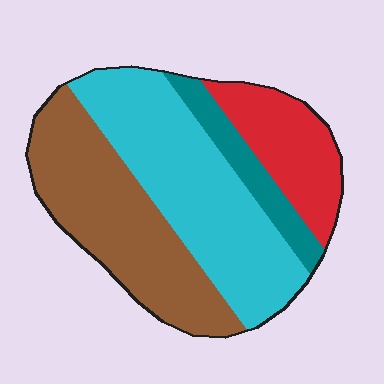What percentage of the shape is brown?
Brown takes up about one third (1/3) of the shape.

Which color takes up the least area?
Teal, at roughly 10%.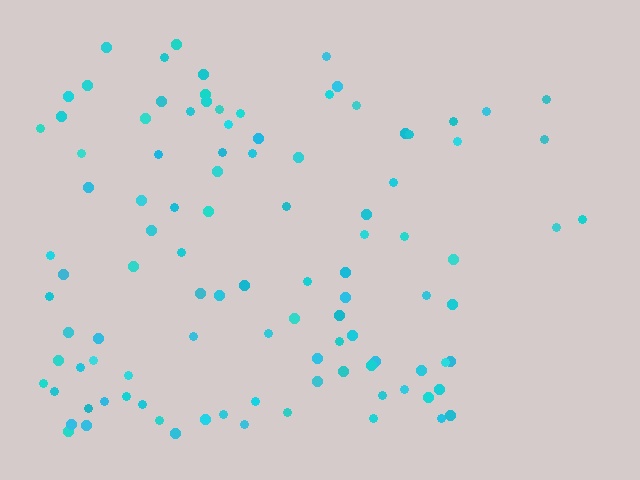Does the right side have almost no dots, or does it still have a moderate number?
Still a moderate number, just noticeably fewer than the left.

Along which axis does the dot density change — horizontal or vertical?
Horizontal.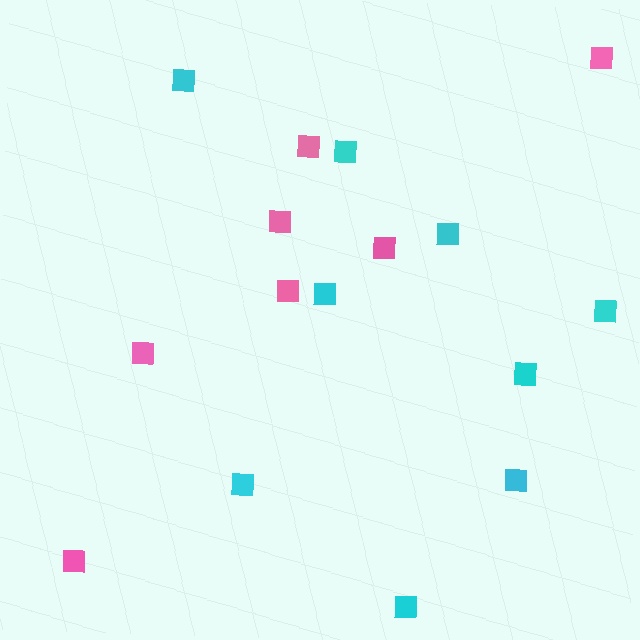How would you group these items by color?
There are 2 groups: one group of pink squares (7) and one group of cyan squares (9).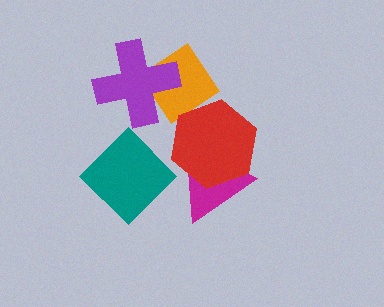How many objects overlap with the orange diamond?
1 object overlaps with the orange diamond.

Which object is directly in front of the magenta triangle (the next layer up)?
The red hexagon is directly in front of the magenta triangle.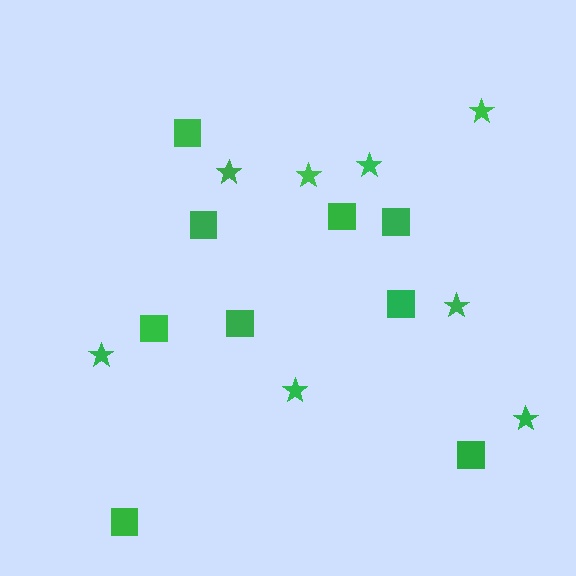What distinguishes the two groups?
There are 2 groups: one group of stars (8) and one group of squares (9).